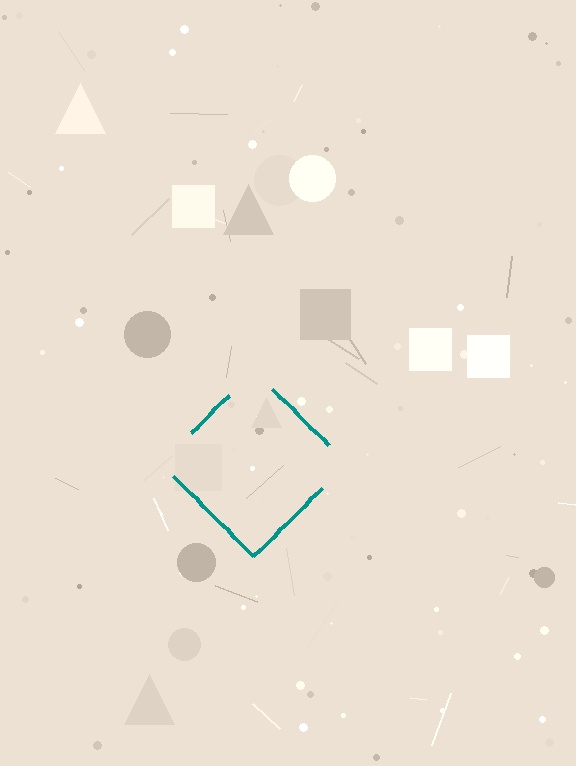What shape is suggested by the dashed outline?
The dashed outline suggests a diamond.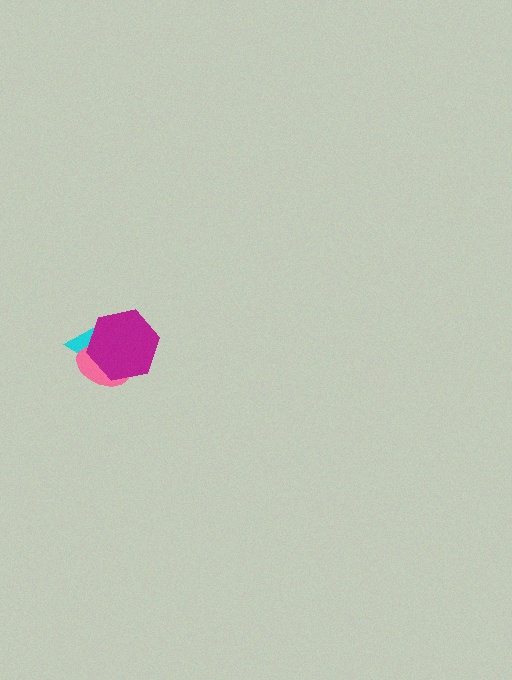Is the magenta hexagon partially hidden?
No, no other shape covers it.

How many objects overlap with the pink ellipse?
2 objects overlap with the pink ellipse.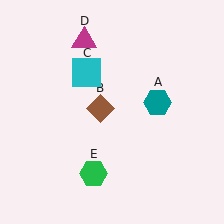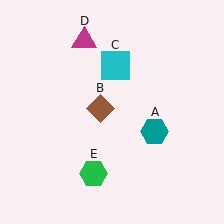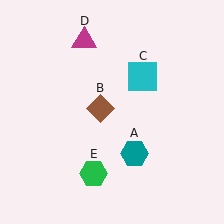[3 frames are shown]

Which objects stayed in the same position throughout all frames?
Brown diamond (object B) and magenta triangle (object D) and green hexagon (object E) remained stationary.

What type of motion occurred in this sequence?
The teal hexagon (object A), cyan square (object C) rotated clockwise around the center of the scene.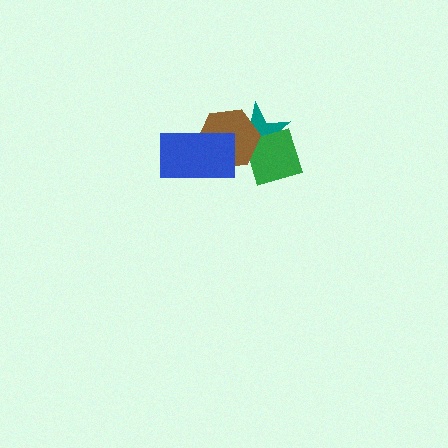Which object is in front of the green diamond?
The brown hexagon is in front of the green diamond.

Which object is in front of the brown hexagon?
The blue rectangle is in front of the brown hexagon.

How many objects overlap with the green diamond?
2 objects overlap with the green diamond.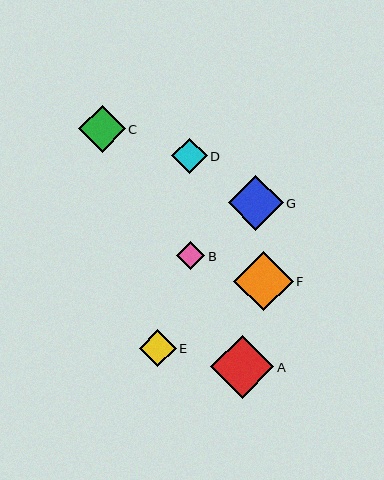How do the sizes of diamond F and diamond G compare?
Diamond F and diamond G are approximately the same size.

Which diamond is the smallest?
Diamond B is the smallest with a size of approximately 28 pixels.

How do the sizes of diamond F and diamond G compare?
Diamond F and diamond G are approximately the same size.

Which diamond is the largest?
Diamond A is the largest with a size of approximately 63 pixels.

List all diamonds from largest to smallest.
From largest to smallest: A, F, G, C, E, D, B.